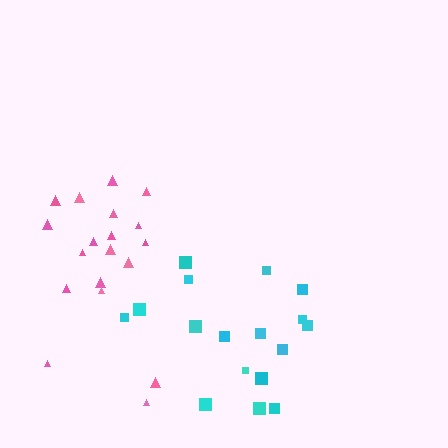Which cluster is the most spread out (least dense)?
Cyan.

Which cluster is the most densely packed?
Pink.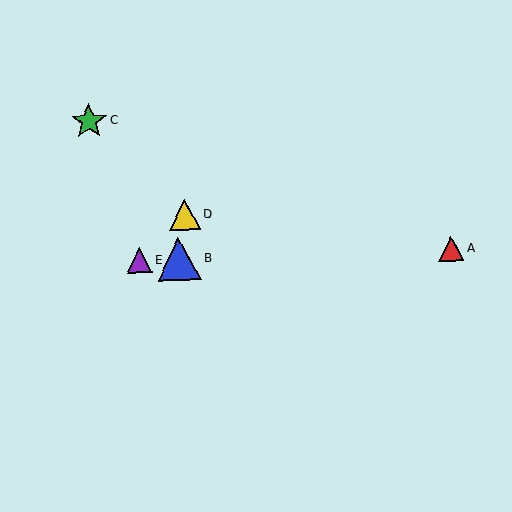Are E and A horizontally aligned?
Yes, both are at y≈260.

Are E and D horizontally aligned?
No, E is at y≈260 and D is at y≈215.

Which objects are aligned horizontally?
Objects A, B, E are aligned horizontally.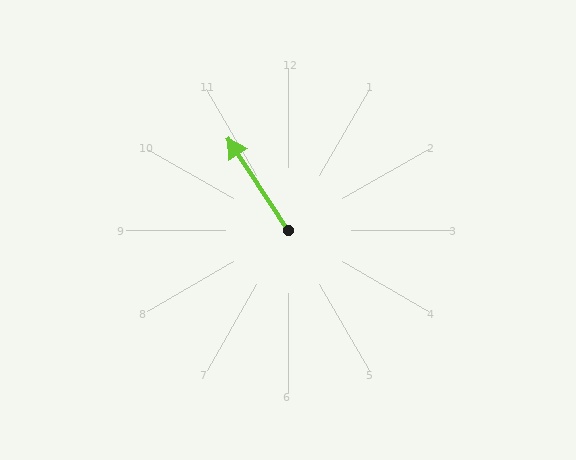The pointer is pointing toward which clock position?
Roughly 11 o'clock.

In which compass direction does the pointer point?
Northwest.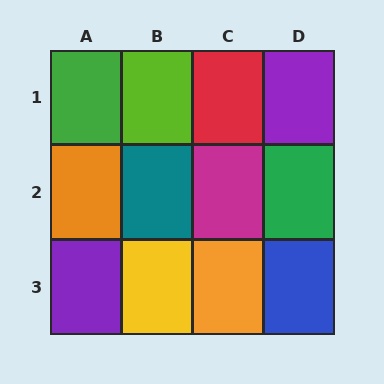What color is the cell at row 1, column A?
Green.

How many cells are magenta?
1 cell is magenta.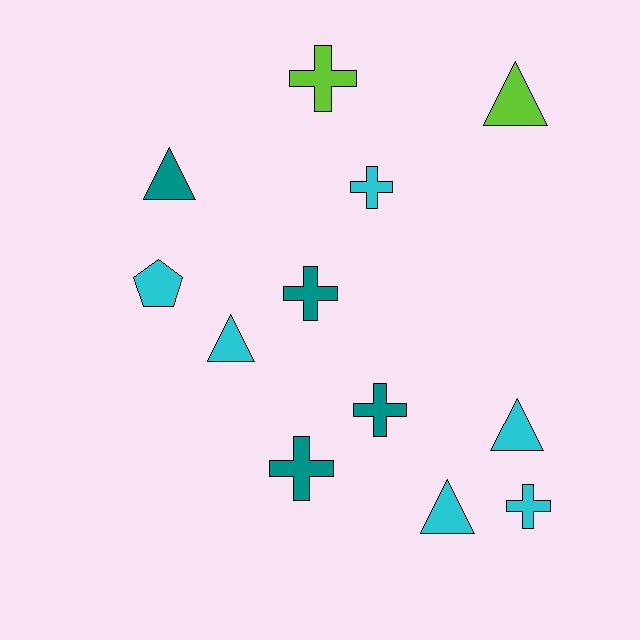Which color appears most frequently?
Cyan, with 6 objects.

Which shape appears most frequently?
Cross, with 6 objects.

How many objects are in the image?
There are 12 objects.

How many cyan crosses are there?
There are 2 cyan crosses.